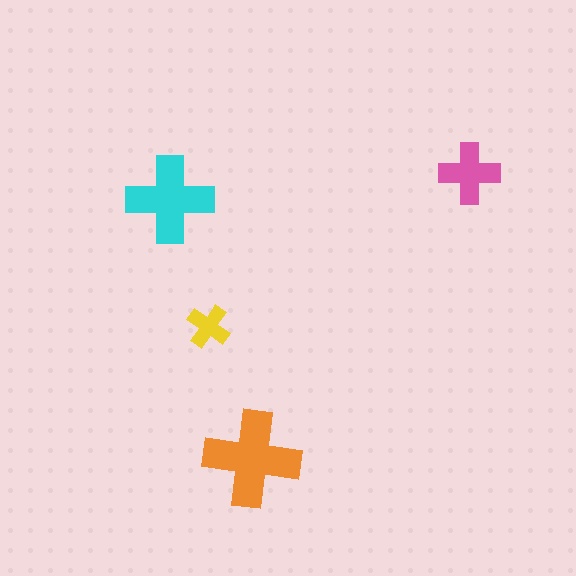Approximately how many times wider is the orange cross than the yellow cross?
About 2 times wider.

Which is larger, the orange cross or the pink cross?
The orange one.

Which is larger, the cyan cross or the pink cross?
The cyan one.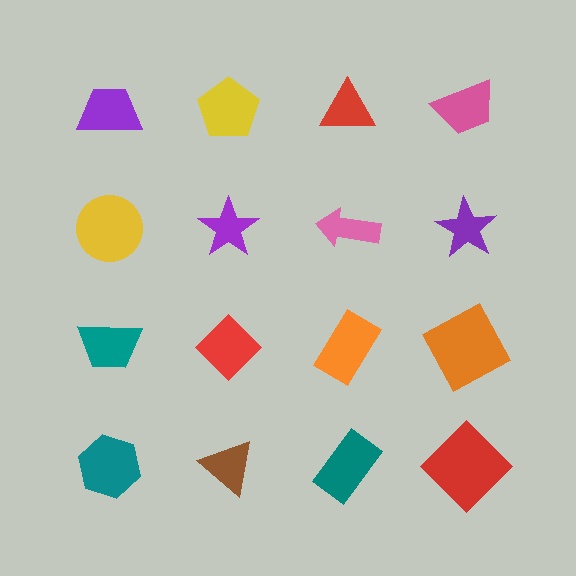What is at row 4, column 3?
A teal rectangle.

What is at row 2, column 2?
A purple star.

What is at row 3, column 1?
A teal trapezoid.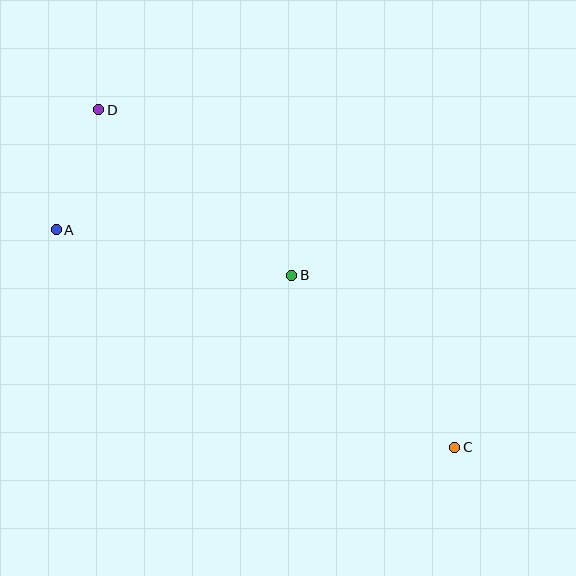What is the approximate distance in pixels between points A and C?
The distance between A and C is approximately 454 pixels.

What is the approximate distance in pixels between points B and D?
The distance between B and D is approximately 254 pixels.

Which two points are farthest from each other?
Points C and D are farthest from each other.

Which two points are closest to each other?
Points A and D are closest to each other.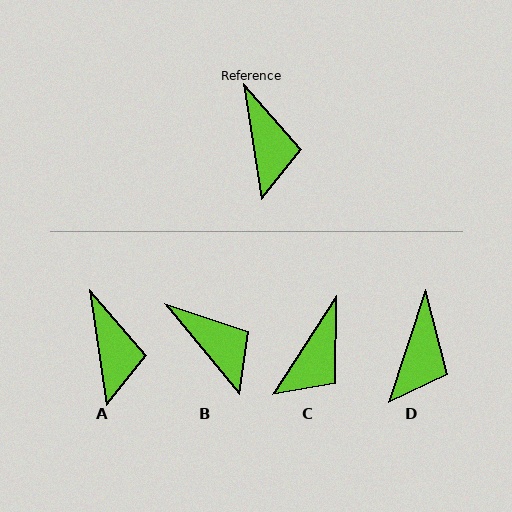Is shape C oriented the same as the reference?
No, it is off by about 42 degrees.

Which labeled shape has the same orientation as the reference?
A.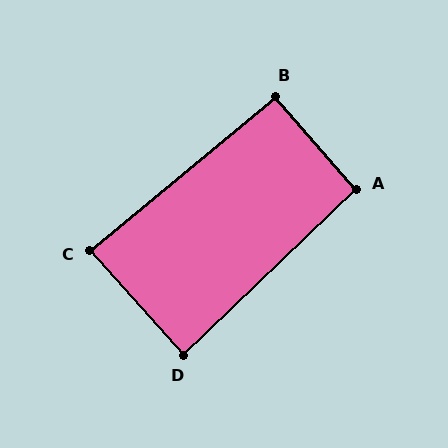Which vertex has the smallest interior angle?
C, at approximately 88 degrees.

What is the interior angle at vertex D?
Approximately 88 degrees (approximately right).